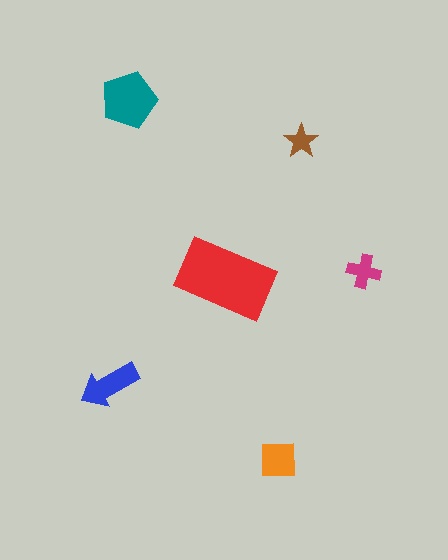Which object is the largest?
The red rectangle.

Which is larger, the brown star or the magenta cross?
The magenta cross.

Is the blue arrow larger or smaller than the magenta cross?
Larger.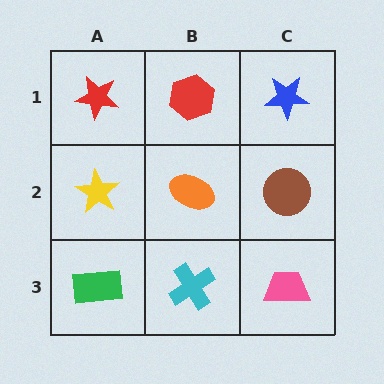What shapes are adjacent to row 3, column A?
A yellow star (row 2, column A), a cyan cross (row 3, column B).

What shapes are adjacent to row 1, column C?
A brown circle (row 2, column C), a red hexagon (row 1, column B).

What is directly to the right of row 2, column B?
A brown circle.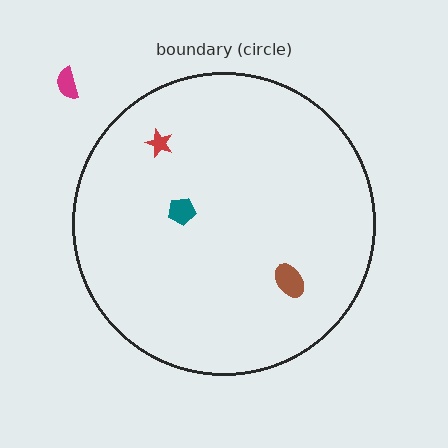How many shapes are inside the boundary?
3 inside, 1 outside.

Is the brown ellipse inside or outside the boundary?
Inside.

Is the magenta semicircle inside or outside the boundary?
Outside.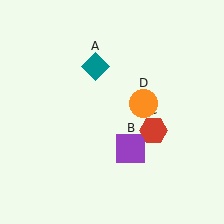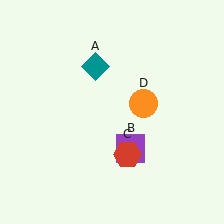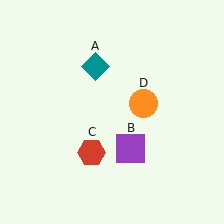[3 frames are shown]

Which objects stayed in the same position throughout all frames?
Teal diamond (object A) and purple square (object B) and orange circle (object D) remained stationary.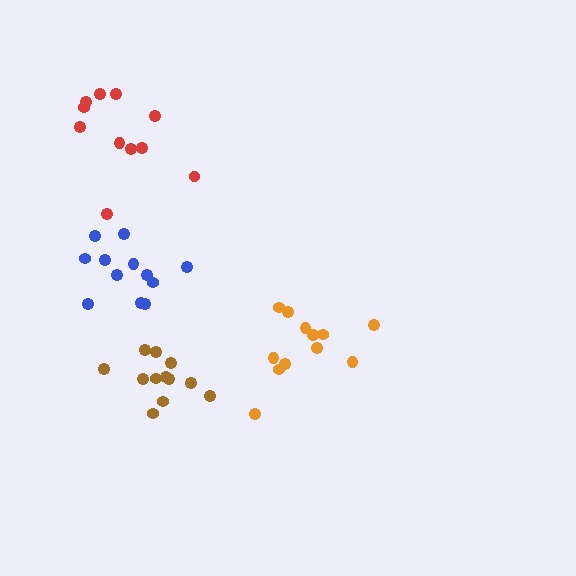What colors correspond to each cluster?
The clusters are colored: brown, orange, red, blue.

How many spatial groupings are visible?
There are 4 spatial groupings.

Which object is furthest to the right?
The orange cluster is rightmost.